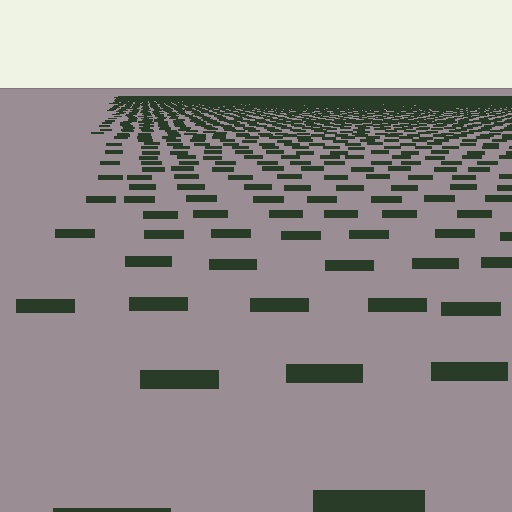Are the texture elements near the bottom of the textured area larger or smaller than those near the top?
Larger. Near the bottom, elements are closer to the viewer and appear at a bigger on-screen size.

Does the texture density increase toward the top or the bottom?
Density increases toward the top.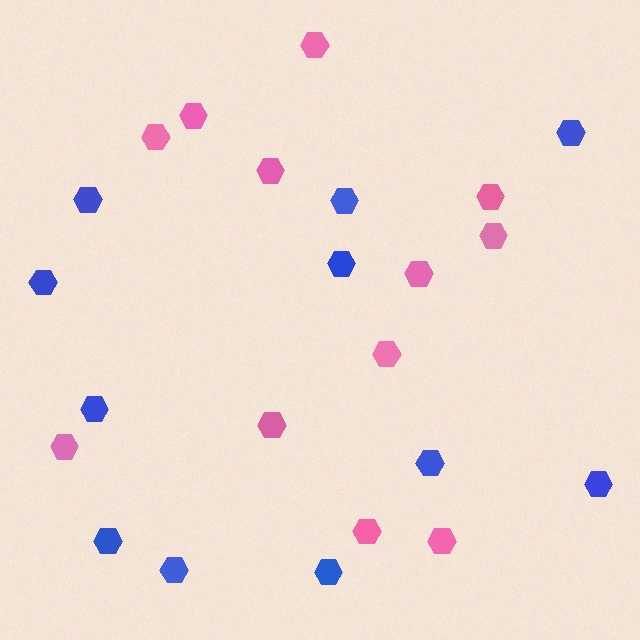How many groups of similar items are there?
There are 2 groups: one group of pink hexagons (12) and one group of blue hexagons (11).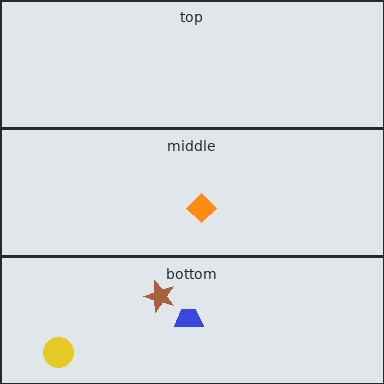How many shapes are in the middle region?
1.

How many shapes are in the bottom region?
3.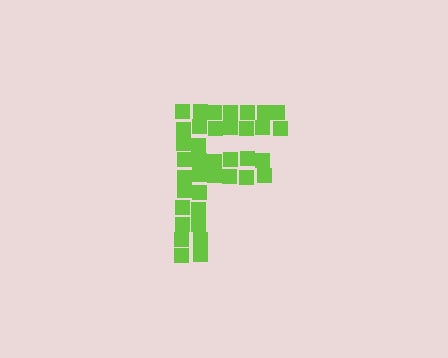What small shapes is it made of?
It is made of small squares.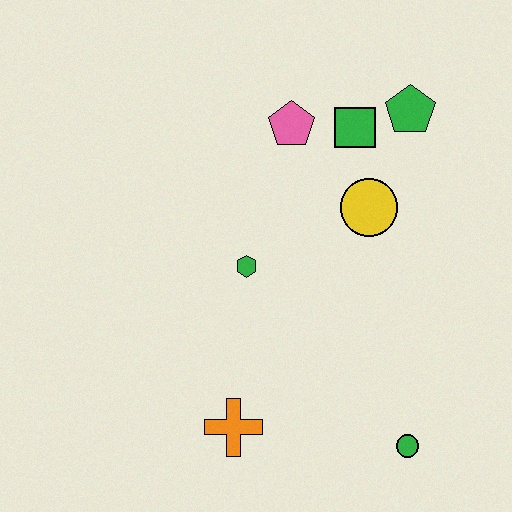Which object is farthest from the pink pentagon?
The green circle is farthest from the pink pentagon.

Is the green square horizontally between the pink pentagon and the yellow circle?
Yes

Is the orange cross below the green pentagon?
Yes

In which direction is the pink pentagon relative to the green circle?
The pink pentagon is above the green circle.